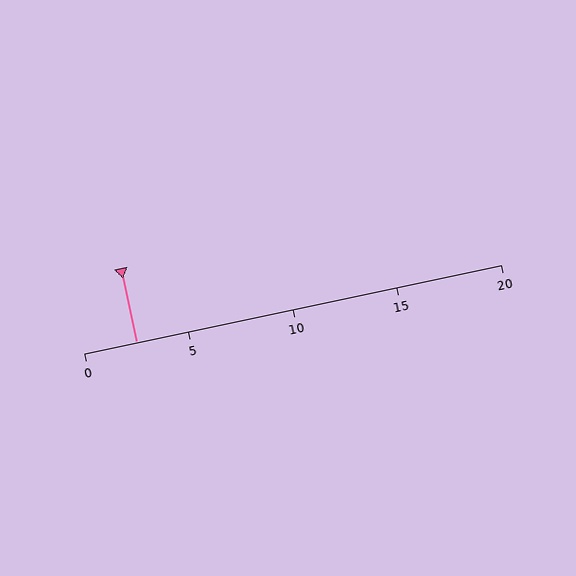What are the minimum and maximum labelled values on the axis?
The axis runs from 0 to 20.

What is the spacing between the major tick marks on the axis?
The major ticks are spaced 5 apart.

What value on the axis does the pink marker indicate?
The marker indicates approximately 2.5.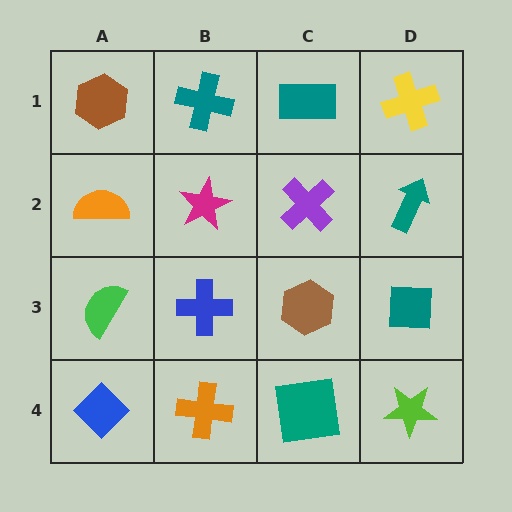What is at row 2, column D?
A teal arrow.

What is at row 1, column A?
A brown hexagon.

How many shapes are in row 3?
4 shapes.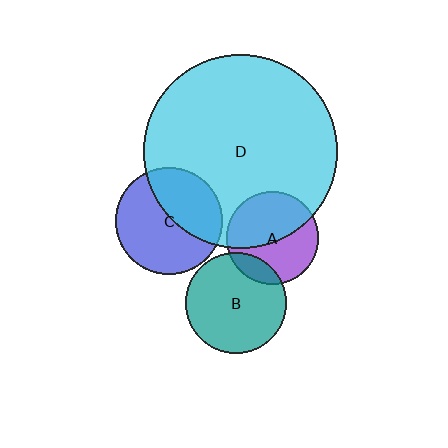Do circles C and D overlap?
Yes.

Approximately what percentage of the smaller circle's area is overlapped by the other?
Approximately 40%.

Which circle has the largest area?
Circle D (cyan).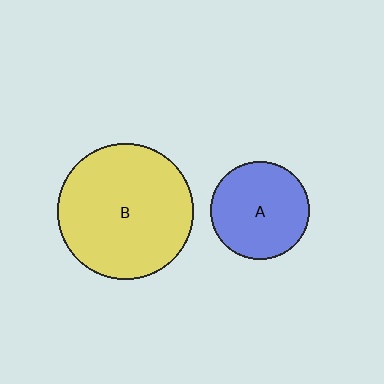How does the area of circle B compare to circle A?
Approximately 1.9 times.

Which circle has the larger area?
Circle B (yellow).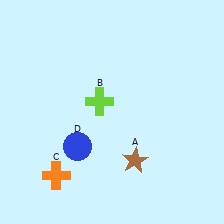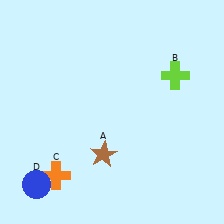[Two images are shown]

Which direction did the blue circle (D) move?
The blue circle (D) moved left.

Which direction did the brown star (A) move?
The brown star (A) moved left.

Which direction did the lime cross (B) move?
The lime cross (B) moved right.